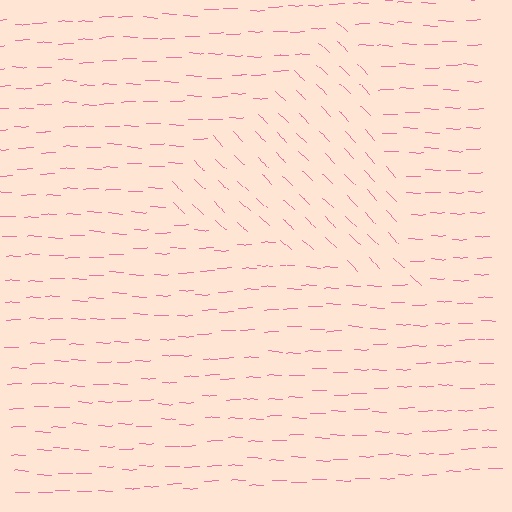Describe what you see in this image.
The image is filled with small pink line segments. A triangle region in the image has lines oriented differently from the surrounding lines, creating a visible texture boundary.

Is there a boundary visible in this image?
Yes, there is a texture boundary formed by a change in line orientation.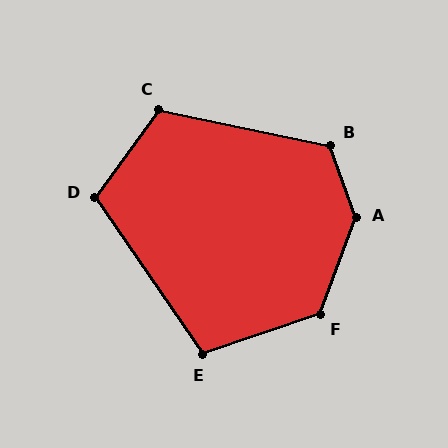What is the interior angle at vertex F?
Approximately 129 degrees (obtuse).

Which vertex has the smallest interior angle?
E, at approximately 106 degrees.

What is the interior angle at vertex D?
Approximately 110 degrees (obtuse).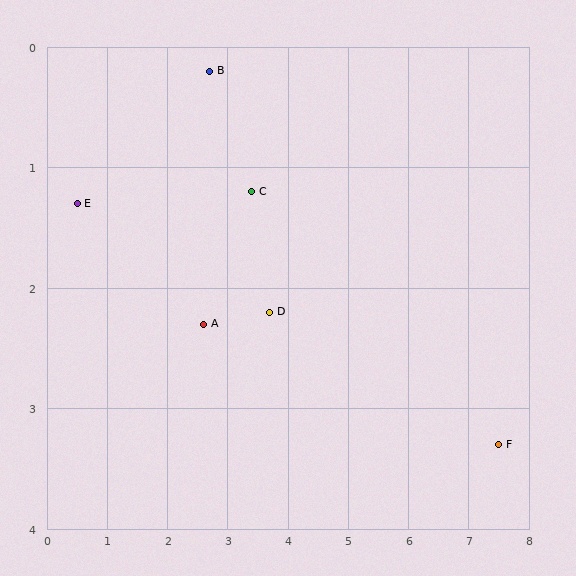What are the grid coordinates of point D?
Point D is at approximately (3.7, 2.2).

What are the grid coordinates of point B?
Point B is at approximately (2.7, 0.2).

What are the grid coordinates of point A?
Point A is at approximately (2.6, 2.3).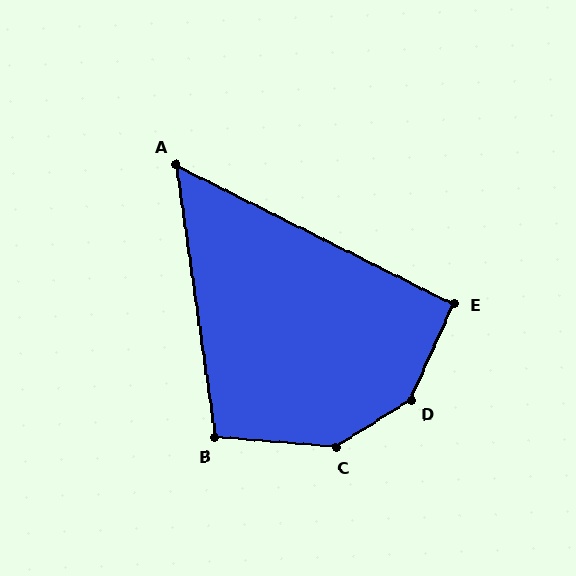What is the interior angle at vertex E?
Approximately 93 degrees (approximately right).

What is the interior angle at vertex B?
Approximately 103 degrees (obtuse).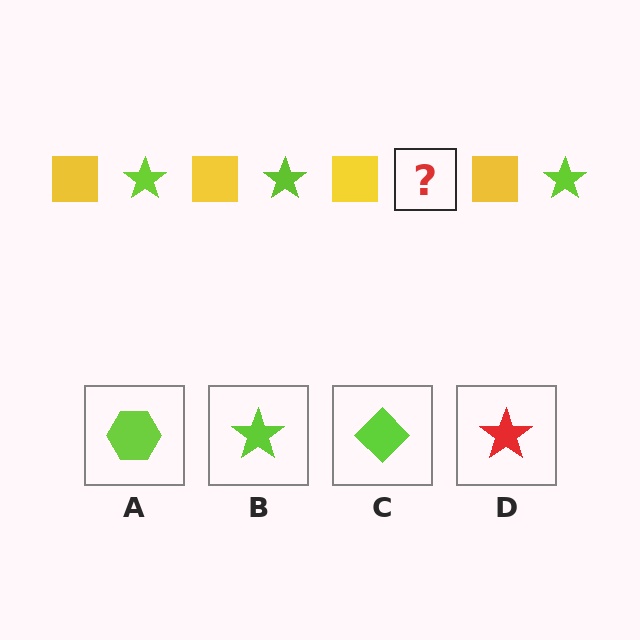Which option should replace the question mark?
Option B.